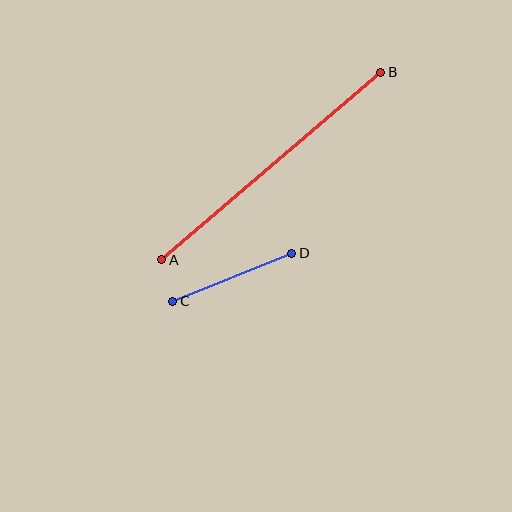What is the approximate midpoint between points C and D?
The midpoint is at approximately (232, 277) pixels.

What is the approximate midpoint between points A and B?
The midpoint is at approximately (271, 166) pixels.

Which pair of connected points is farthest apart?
Points A and B are farthest apart.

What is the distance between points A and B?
The distance is approximately 288 pixels.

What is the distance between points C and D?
The distance is approximately 128 pixels.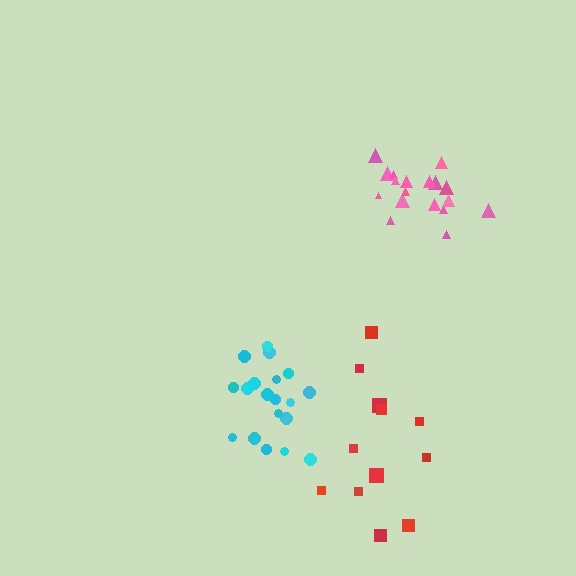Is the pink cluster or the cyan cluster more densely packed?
Pink.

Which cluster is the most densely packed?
Pink.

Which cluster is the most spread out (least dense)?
Red.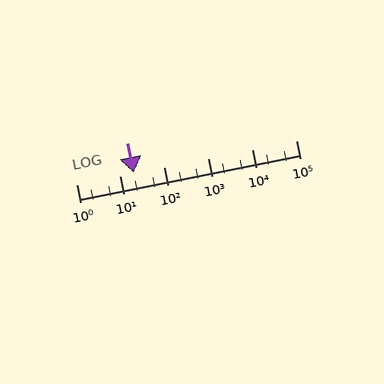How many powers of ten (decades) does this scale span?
The scale spans 5 decades, from 1 to 100000.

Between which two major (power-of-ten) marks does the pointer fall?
The pointer is between 10 and 100.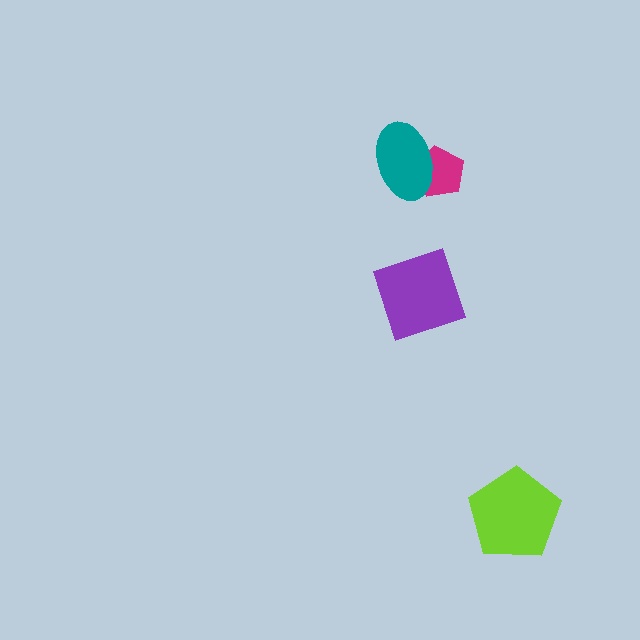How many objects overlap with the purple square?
0 objects overlap with the purple square.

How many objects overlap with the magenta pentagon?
1 object overlaps with the magenta pentagon.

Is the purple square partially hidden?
No, no other shape covers it.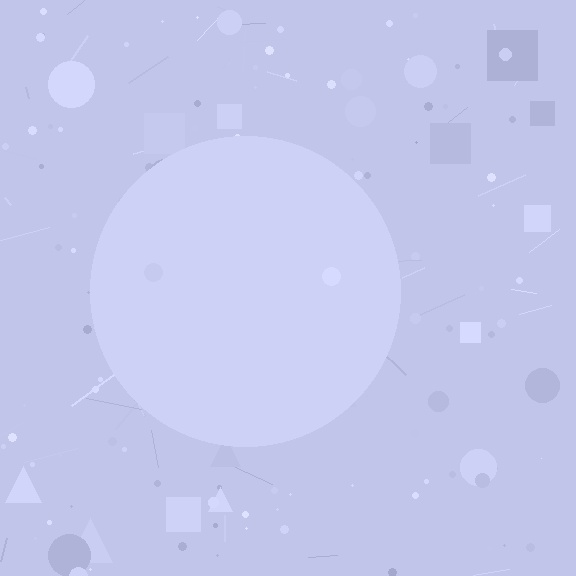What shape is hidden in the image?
A circle is hidden in the image.